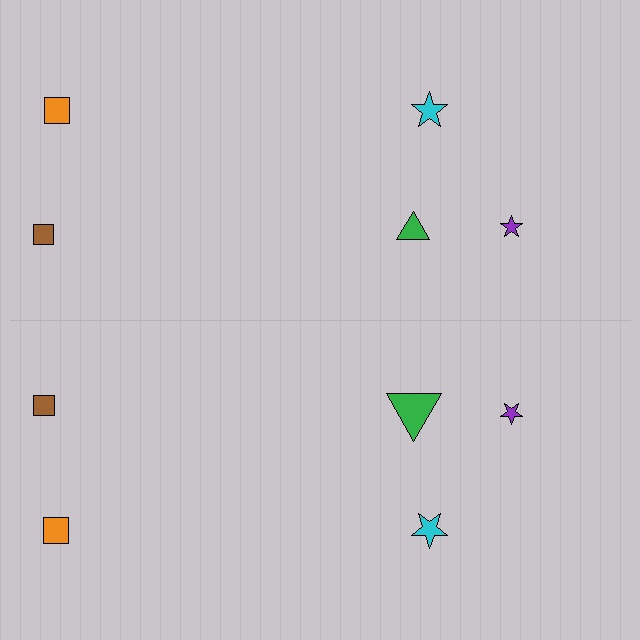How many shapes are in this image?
There are 10 shapes in this image.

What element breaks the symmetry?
The green triangle on the bottom side has a different size than its mirror counterpart.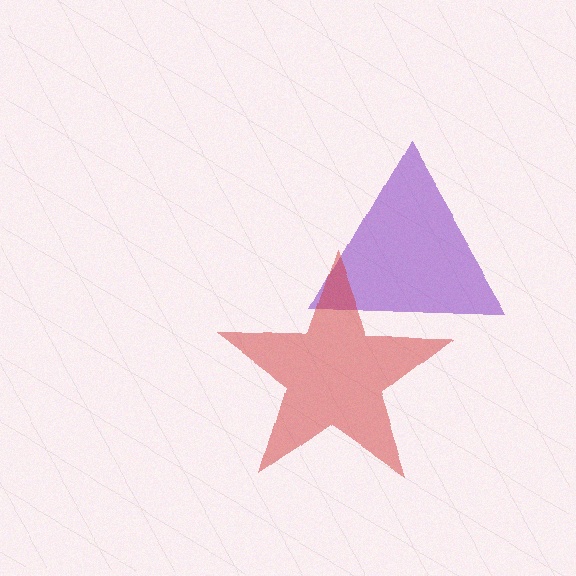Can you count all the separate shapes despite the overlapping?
Yes, there are 2 separate shapes.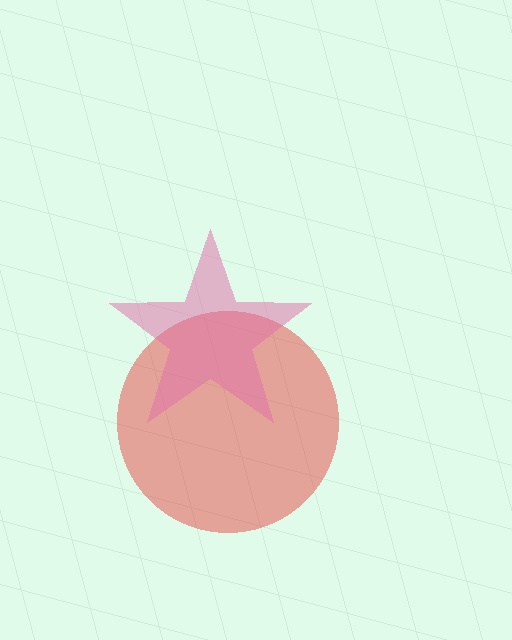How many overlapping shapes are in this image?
There are 2 overlapping shapes in the image.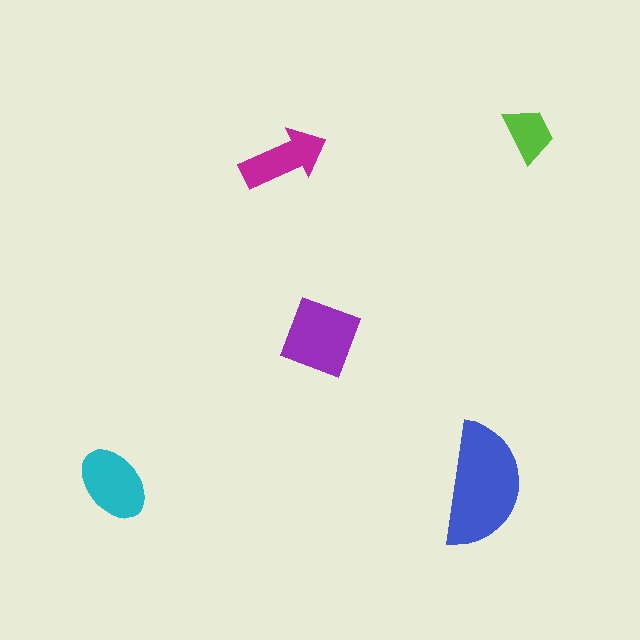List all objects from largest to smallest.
The blue semicircle, the purple diamond, the cyan ellipse, the magenta arrow, the lime trapezoid.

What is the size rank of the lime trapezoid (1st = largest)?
5th.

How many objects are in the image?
There are 5 objects in the image.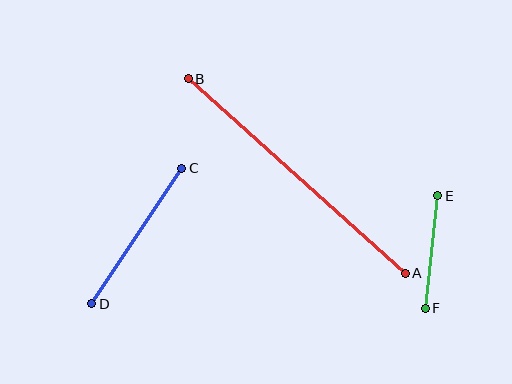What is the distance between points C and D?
The distance is approximately 162 pixels.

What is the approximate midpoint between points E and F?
The midpoint is at approximately (431, 252) pixels.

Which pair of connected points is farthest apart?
Points A and B are farthest apart.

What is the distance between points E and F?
The distance is approximately 113 pixels.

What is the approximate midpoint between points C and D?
The midpoint is at approximately (137, 236) pixels.